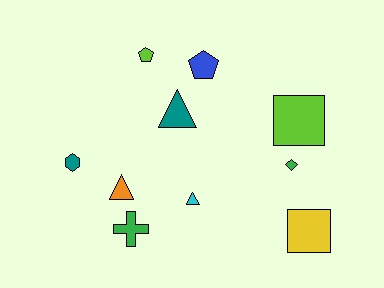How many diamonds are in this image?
There is 1 diamond.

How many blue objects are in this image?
There is 1 blue object.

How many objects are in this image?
There are 10 objects.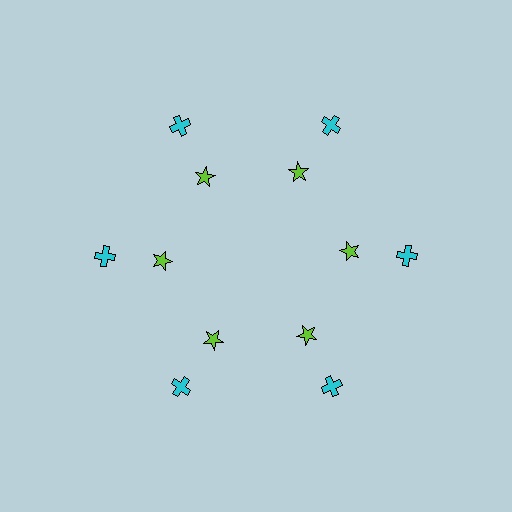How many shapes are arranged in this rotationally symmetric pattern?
There are 12 shapes, arranged in 6 groups of 2.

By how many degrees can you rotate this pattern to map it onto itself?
The pattern maps onto itself every 60 degrees of rotation.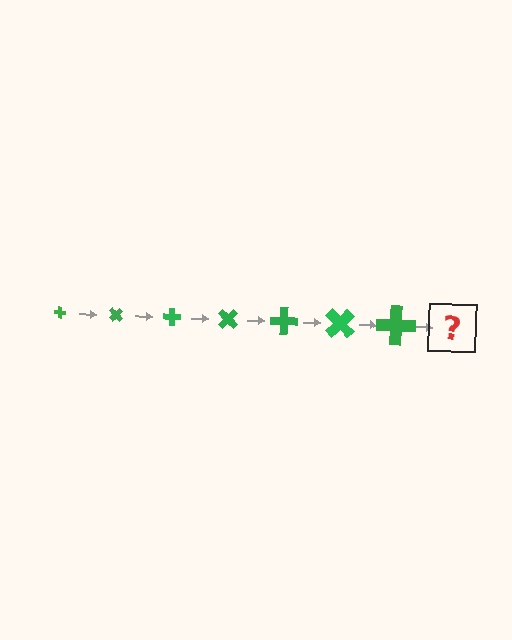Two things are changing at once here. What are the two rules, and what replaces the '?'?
The two rules are that the cross grows larger each step and it rotates 45 degrees each step. The '?' should be a cross, larger than the previous one and rotated 315 degrees from the start.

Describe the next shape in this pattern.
It should be a cross, larger than the previous one and rotated 315 degrees from the start.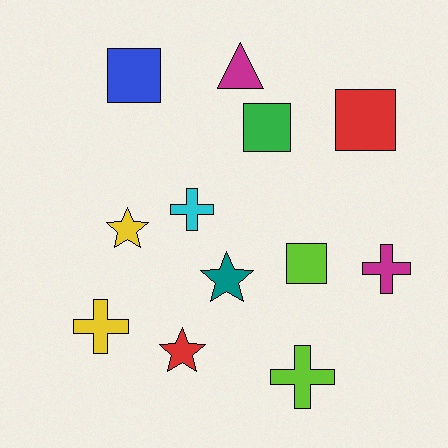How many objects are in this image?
There are 12 objects.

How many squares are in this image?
There are 4 squares.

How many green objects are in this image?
There is 1 green object.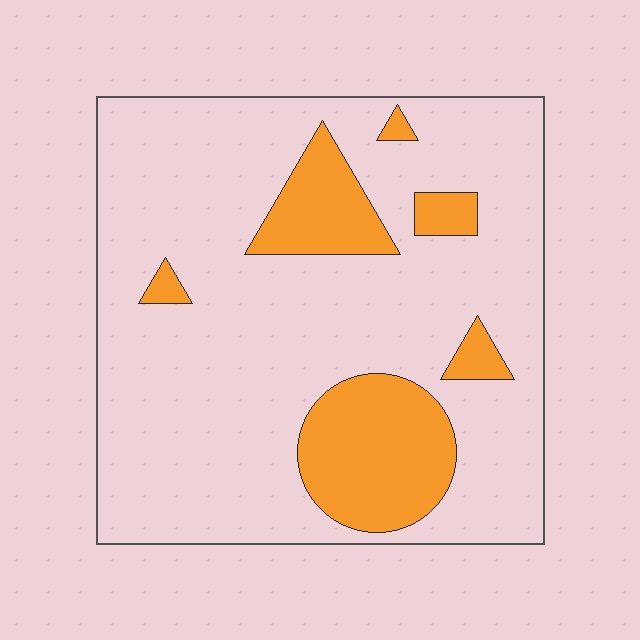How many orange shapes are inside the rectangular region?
6.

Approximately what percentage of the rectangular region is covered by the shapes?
Approximately 20%.